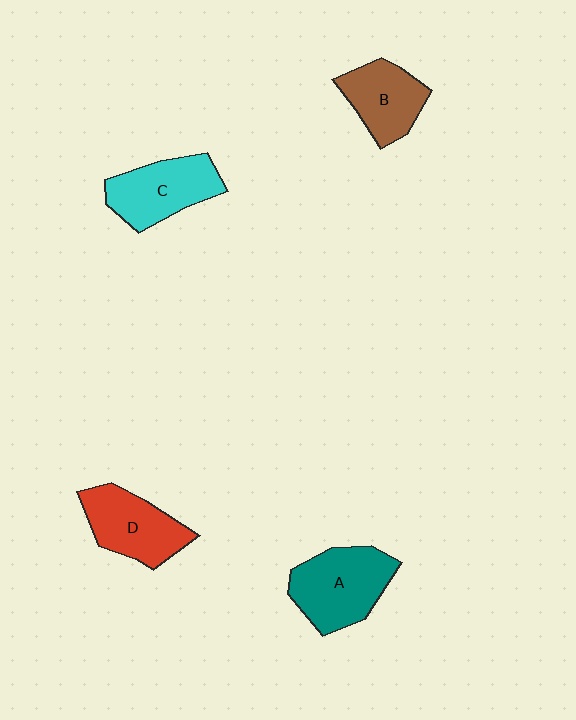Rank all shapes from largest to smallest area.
From largest to smallest: A (teal), C (cyan), D (red), B (brown).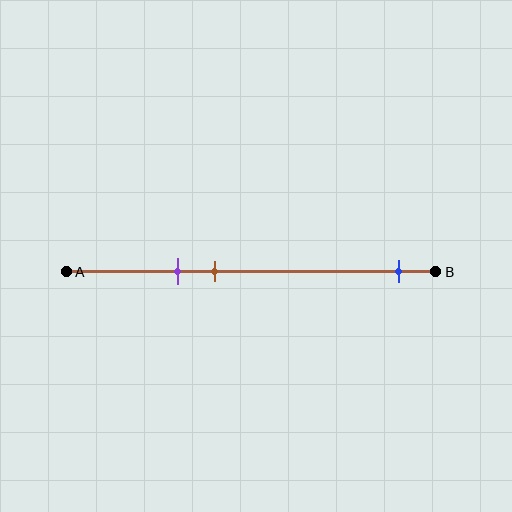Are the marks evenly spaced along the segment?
No, the marks are not evenly spaced.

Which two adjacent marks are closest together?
The purple and brown marks are the closest adjacent pair.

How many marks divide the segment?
There are 3 marks dividing the segment.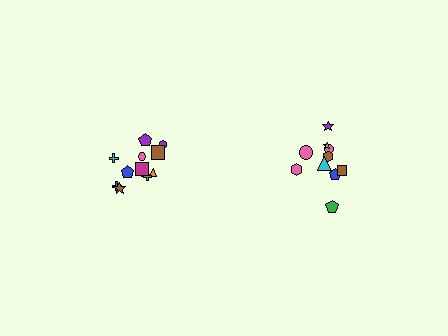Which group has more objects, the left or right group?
The left group.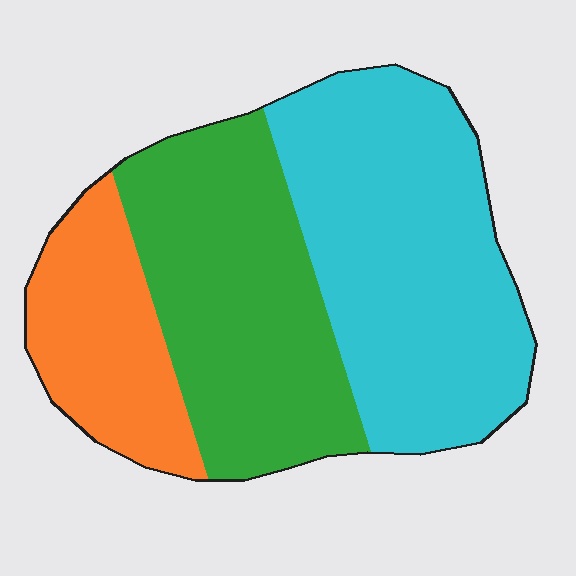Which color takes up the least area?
Orange, at roughly 20%.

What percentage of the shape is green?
Green covers around 35% of the shape.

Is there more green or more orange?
Green.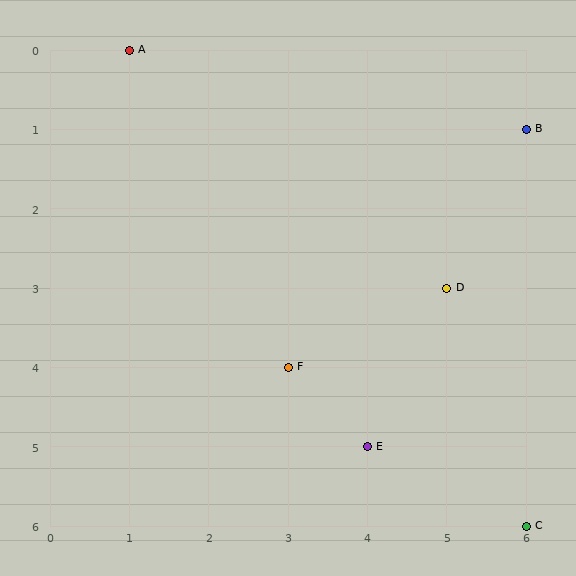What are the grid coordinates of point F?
Point F is at grid coordinates (3, 4).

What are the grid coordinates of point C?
Point C is at grid coordinates (6, 6).